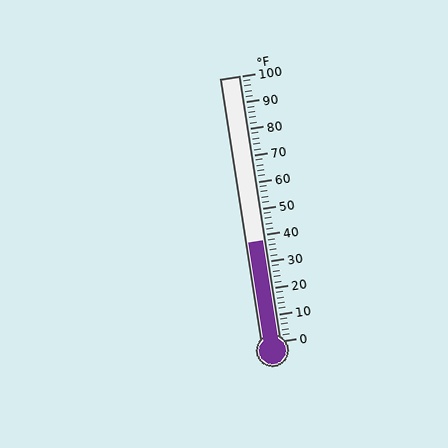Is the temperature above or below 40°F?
The temperature is below 40°F.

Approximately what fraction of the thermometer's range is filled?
The thermometer is filled to approximately 40% of its range.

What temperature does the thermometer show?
The thermometer shows approximately 38°F.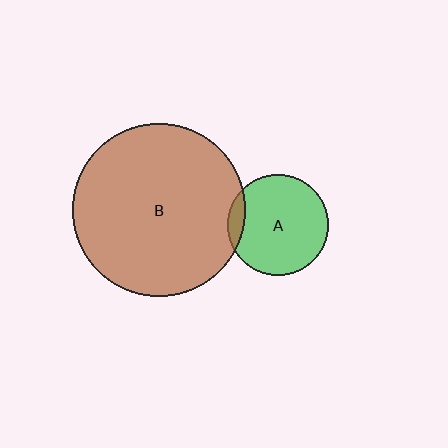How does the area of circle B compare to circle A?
Approximately 2.9 times.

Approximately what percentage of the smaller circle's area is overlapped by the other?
Approximately 10%.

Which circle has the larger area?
Circle B (brown).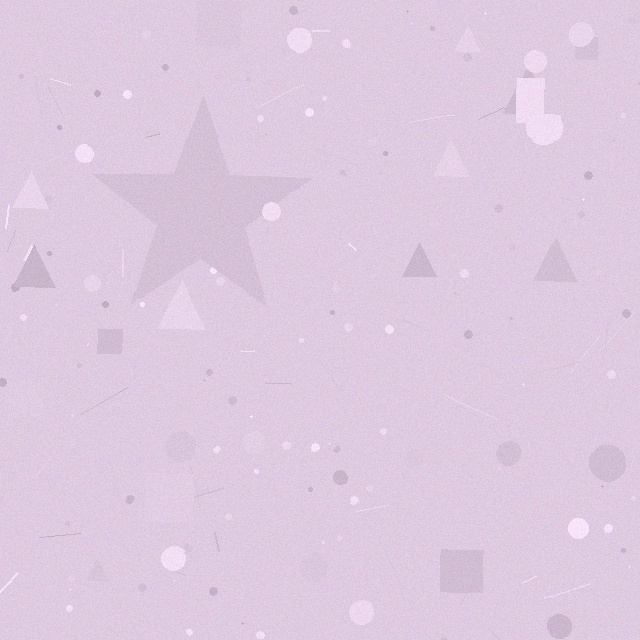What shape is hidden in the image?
A star is hidden in the image.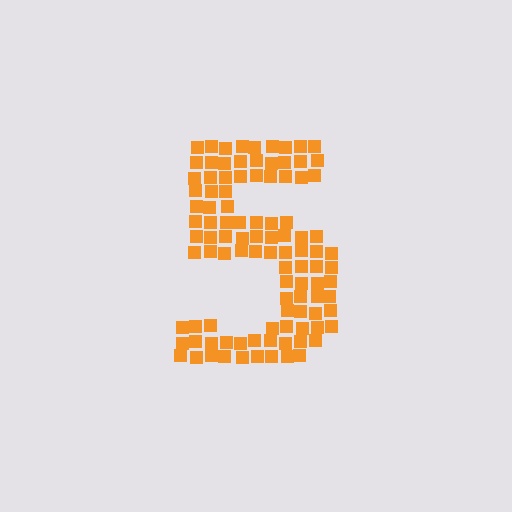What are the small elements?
The small elements are squares.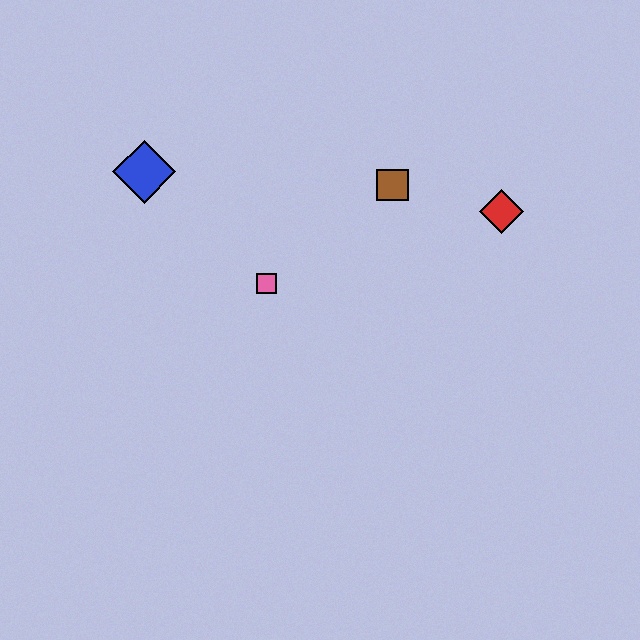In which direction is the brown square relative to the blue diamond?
The brown square is to the right of the blue diamond.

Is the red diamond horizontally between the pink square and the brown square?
No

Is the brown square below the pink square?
No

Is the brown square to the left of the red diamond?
Yes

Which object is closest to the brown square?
The red diamond is closest to the brown square.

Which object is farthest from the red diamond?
The blue diamond is farthest from the red diamond.